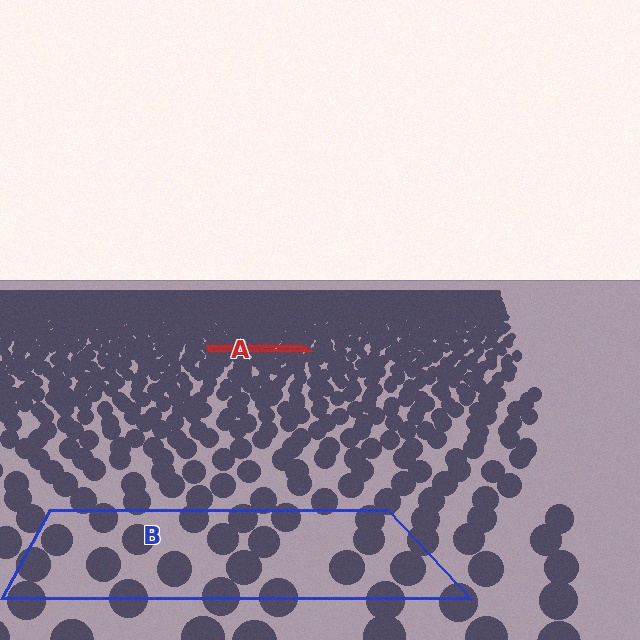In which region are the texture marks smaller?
The texture marks are smaller in region A, because it is farther away.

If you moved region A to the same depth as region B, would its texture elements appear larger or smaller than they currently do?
They would appear larger. At a closer depth, the same texture elements are projected at a bigger on-screen size.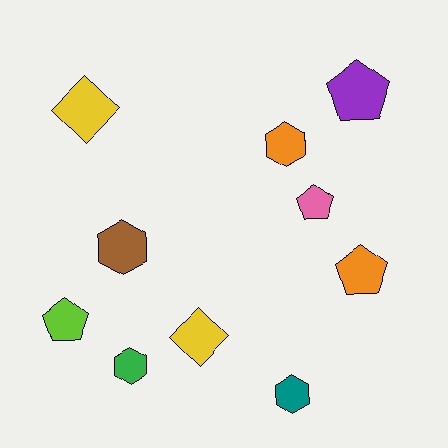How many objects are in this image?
There are 10 objects.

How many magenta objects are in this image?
There are no magenta objects.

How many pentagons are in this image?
There are 4 pentagons.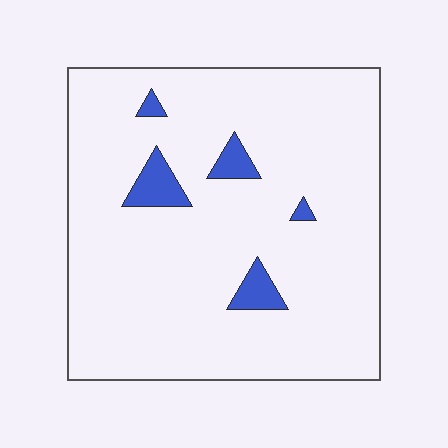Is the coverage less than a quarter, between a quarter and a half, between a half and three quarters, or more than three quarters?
Less than a quarter.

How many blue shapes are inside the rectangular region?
5.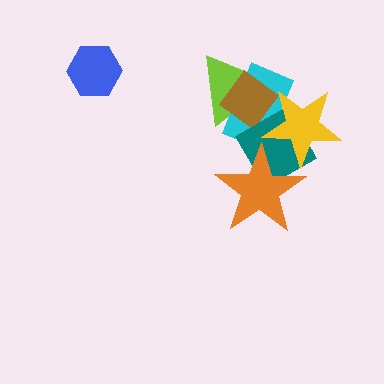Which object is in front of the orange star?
The yellow star is in front of the orange star.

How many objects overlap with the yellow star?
4 objects overlap with the yellow star.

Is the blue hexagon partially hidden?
No, no other shape covers it.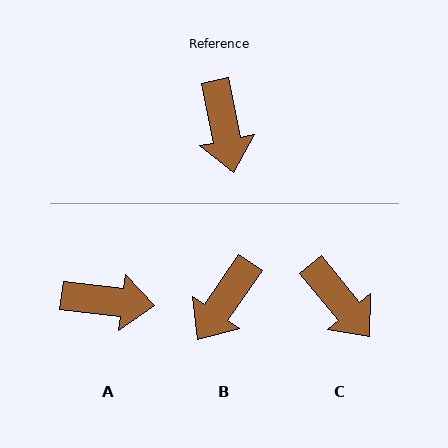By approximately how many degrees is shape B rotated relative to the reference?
Approximately 46 degrees clockwise.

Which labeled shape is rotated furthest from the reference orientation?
A, about 72 degrees away.